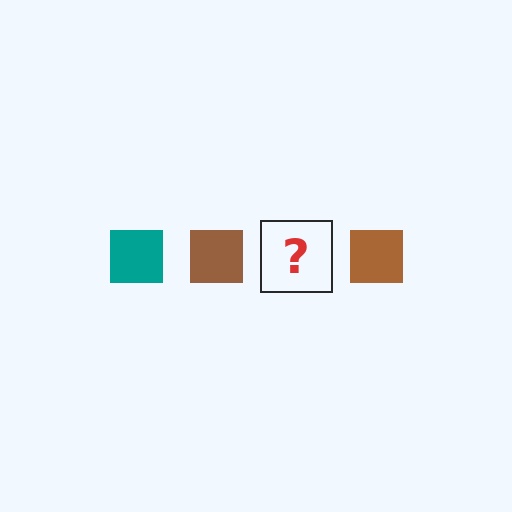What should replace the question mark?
The question mark should be replaced with a teal square.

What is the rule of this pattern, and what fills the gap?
The rule is that the pattern cycles through teal, brown squares. The gap should be filled with a teal square.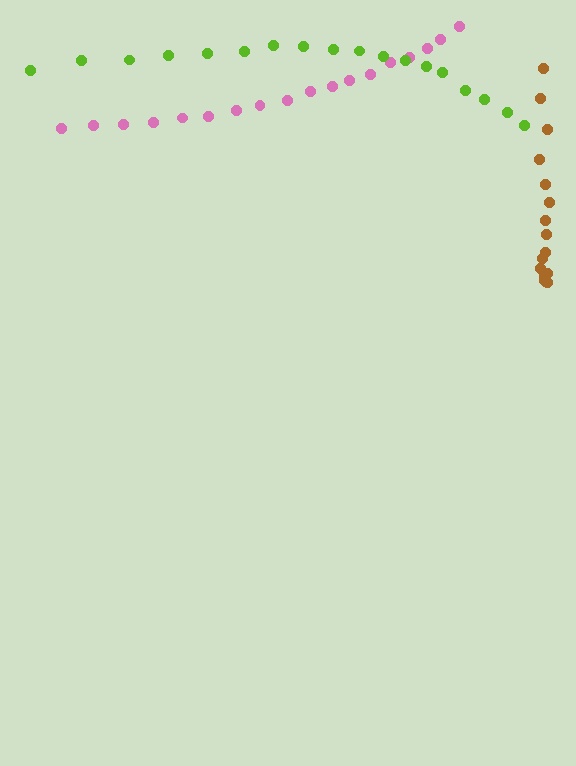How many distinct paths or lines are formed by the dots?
There are 3 distinct paths.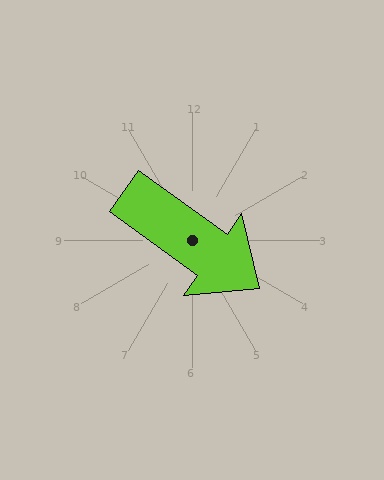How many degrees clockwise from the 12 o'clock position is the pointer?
Approximately 126 degrees.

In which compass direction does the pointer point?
Southeast.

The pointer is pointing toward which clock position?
Roughly 4 o'clock.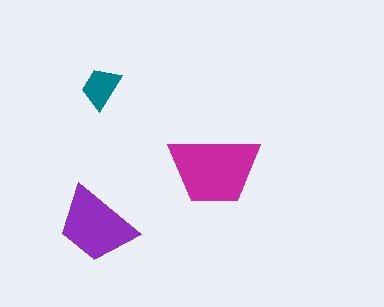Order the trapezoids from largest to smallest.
the magenta one, the purple one, the teal one.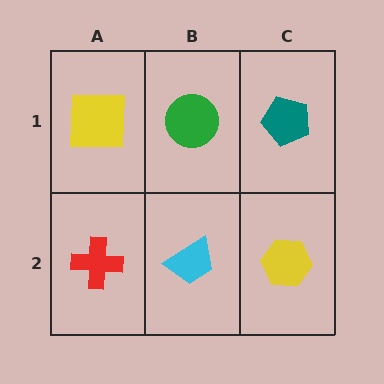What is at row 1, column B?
A green circle.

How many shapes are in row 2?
3 shapes.